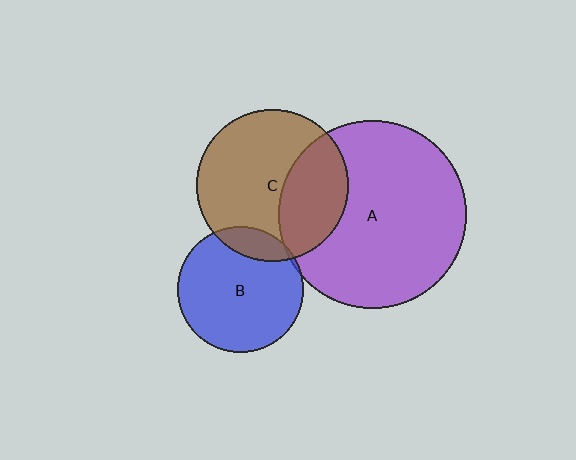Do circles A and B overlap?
Yes.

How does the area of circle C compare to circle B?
Approximately 1.5 times.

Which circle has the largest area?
Circle A (purple).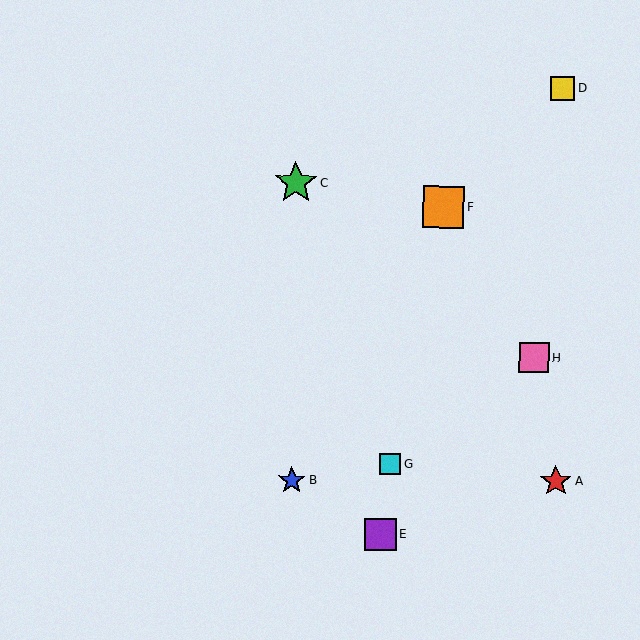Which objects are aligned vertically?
Objects B, C are aligned vertically.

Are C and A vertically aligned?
No, C is at x≈296 and A is at x≈556.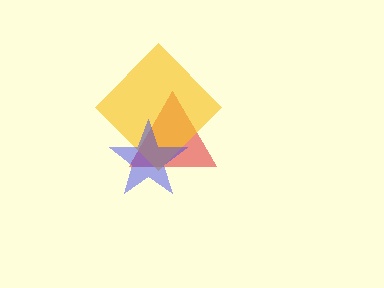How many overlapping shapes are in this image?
There are 3 overlapping shapes in the image.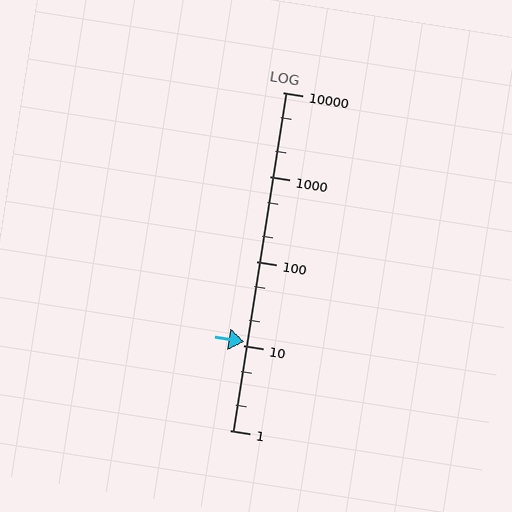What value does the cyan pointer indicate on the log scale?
The pointer indicates approximately 11.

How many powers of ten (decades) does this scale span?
The scale spans 4 decades, from 1 to 10000.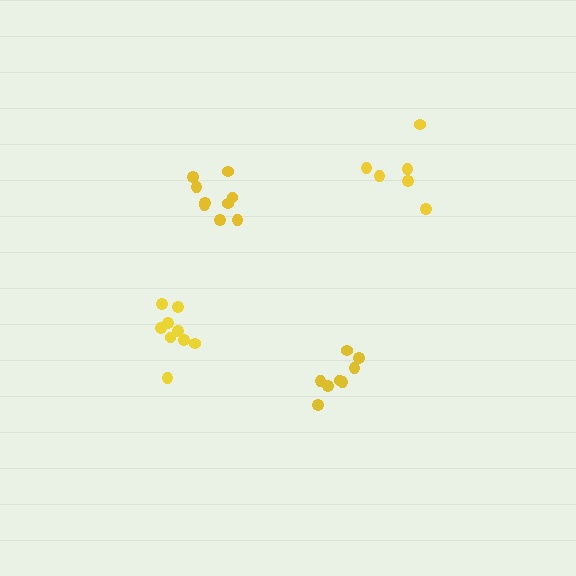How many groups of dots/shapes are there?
There are 4 groups.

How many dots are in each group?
Group 1: 9 dots, Group 2: 9 dots, Group 3: 8 dots, Group 4: 6 dots (32 total).